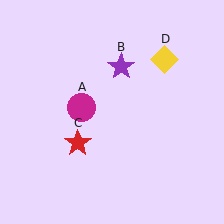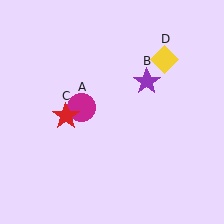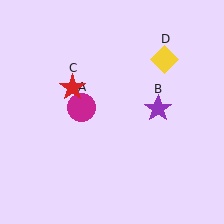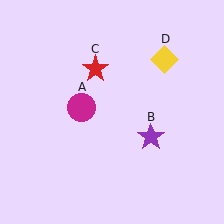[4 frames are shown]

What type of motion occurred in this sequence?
The purple star (object B), red star (object C) rotated clockwise around the center of the scene.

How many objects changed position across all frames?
2 objects changed position: purple star (object B), red star (object C).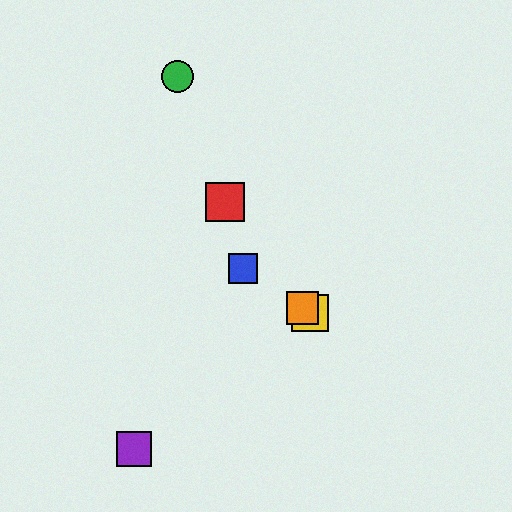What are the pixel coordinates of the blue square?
The blue square is at (243, 268).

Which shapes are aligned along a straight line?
The blue square, the yellow square, the orange square are aligned along a straight line.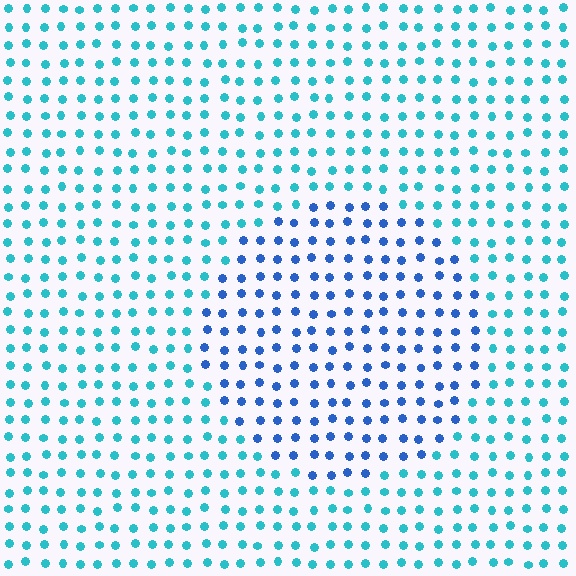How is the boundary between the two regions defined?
The boundary is defined purely by a slight shift in hue (about 36 degrees). Spacing, size, and orientation are identical on both sides.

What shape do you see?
I see a circle.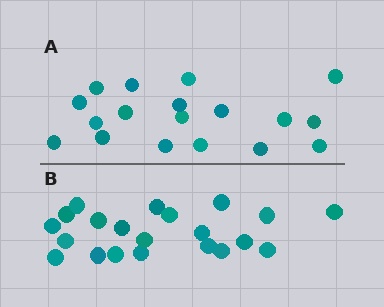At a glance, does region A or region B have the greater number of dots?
Region B (the bottom region) has more dots.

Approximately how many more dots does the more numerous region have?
Region B has just a few more — roughly 2 or 3 more dots than region A.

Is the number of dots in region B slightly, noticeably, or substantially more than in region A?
Region B has only slightly more — the two regions are fairly close. The ratio is roughly 1.2 to 1.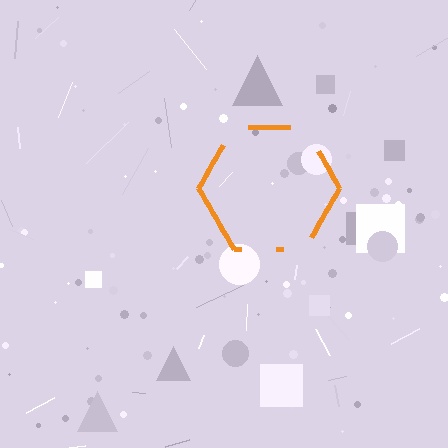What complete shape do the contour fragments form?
The contour fragments form a hexagon.